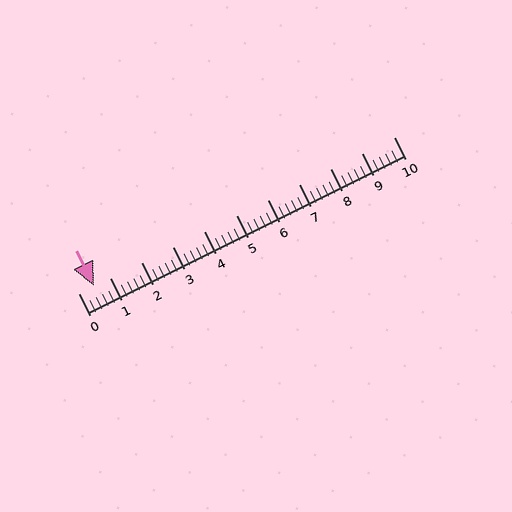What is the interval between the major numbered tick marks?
The major tick marks are spaced 1 units apart.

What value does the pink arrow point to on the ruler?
The pink arrow points to approximately 0.5.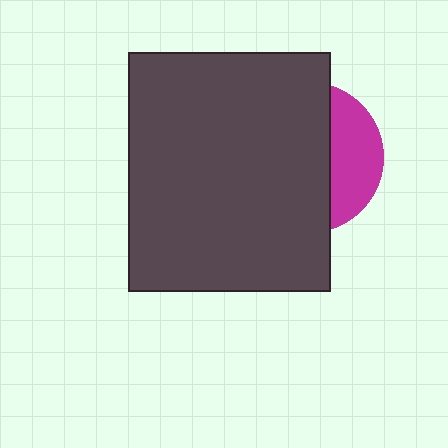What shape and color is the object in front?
The object in front is a dark gray rectangle.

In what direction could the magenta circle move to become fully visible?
The magenta circle could move right. That would shift it out from behind the dark gray rectangle entirely.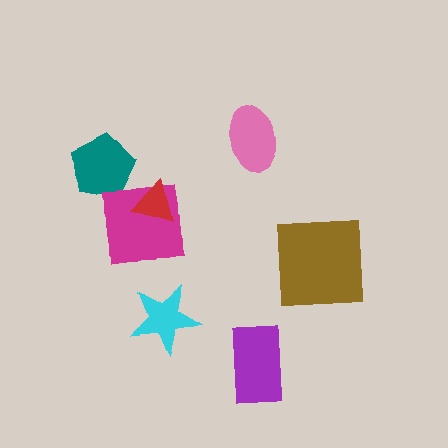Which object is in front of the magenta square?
The red triangle is in front of the magenta square.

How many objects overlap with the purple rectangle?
0 objects overlap with the purple rectangle.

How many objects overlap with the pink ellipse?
0 objects overlap with the pink ellipse.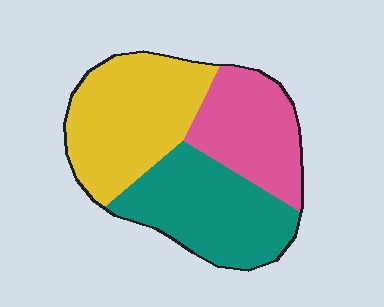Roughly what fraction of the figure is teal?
Teal takes up between a quarter and a half of the figure.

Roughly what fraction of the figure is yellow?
Yellow takes up about three eighths (3/8) of the figure.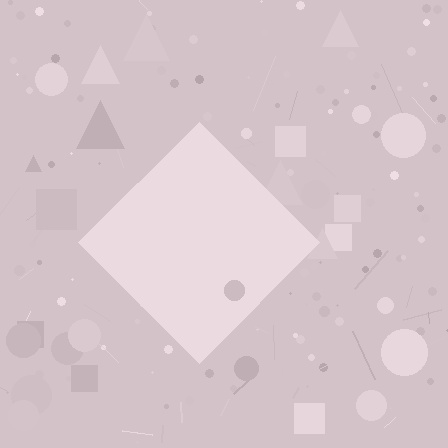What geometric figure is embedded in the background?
A diamond is embedded in the background.